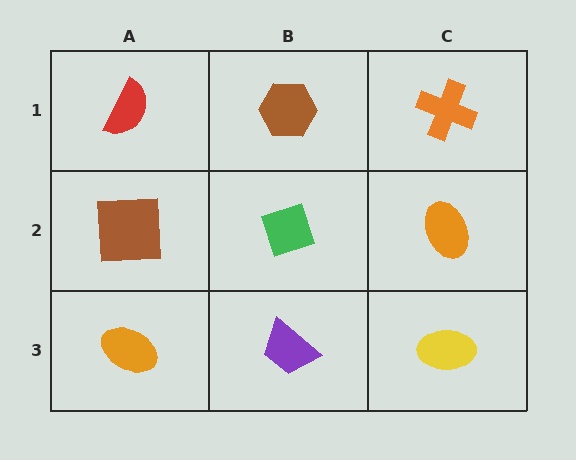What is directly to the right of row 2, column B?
An orange ellipse.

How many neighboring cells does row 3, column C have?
2.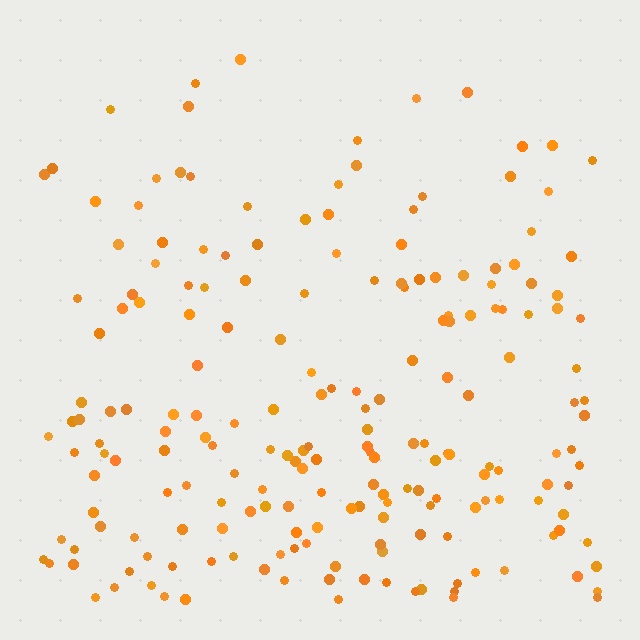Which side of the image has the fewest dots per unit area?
The top.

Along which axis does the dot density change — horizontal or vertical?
Vertical.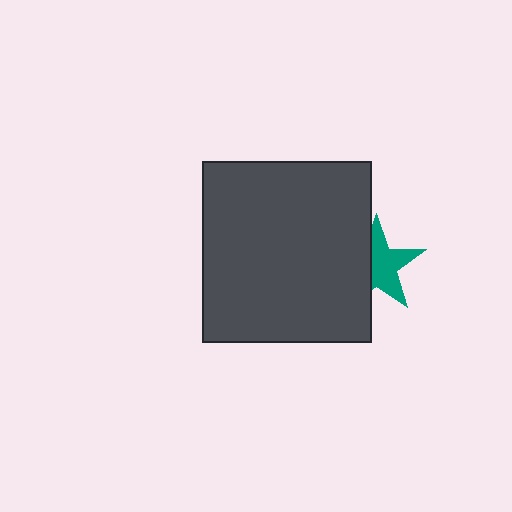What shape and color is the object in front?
The object in front is a dark gray rectangle.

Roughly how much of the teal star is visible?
About half of it is visible (roughly 61%).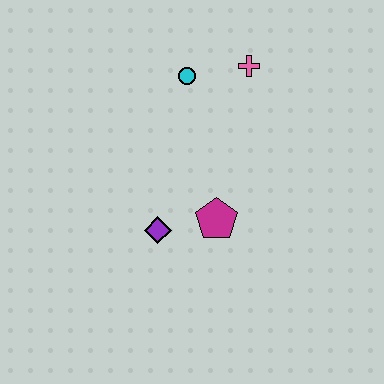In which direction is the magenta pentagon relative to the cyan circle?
The magenta pentagon is below the cyan circle.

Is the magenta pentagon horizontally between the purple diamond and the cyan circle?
No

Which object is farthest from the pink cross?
The purple diamond is farthest from the pink cross.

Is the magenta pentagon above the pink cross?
No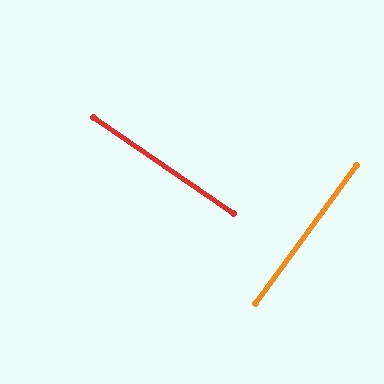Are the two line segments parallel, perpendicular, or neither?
Perpendicular — they meet at approximately 88°.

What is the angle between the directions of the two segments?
Approximately 88 degrees.